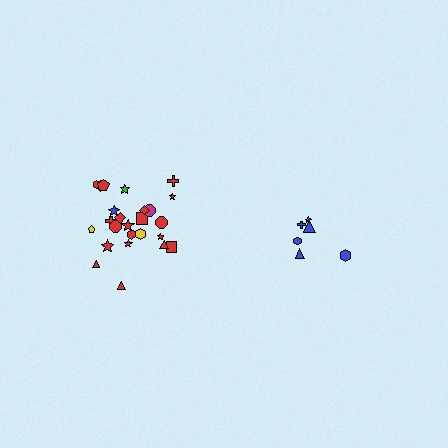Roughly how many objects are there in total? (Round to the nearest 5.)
Roughly 30 objects in total.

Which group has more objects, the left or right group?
The left group.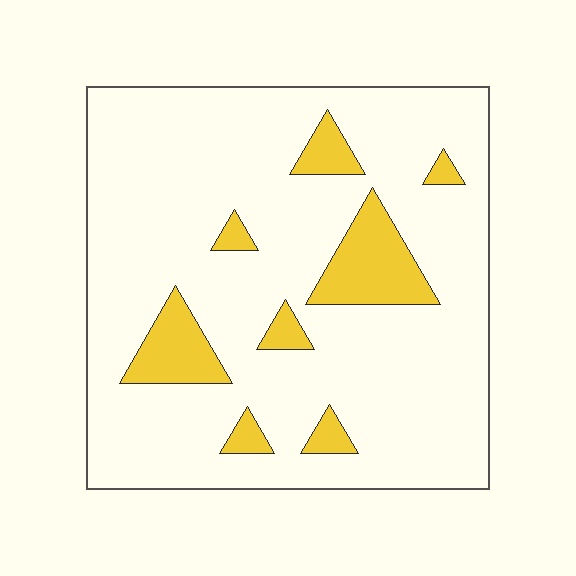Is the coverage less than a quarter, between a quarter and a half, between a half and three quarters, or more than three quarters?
Less than a quarter.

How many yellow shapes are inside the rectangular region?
8.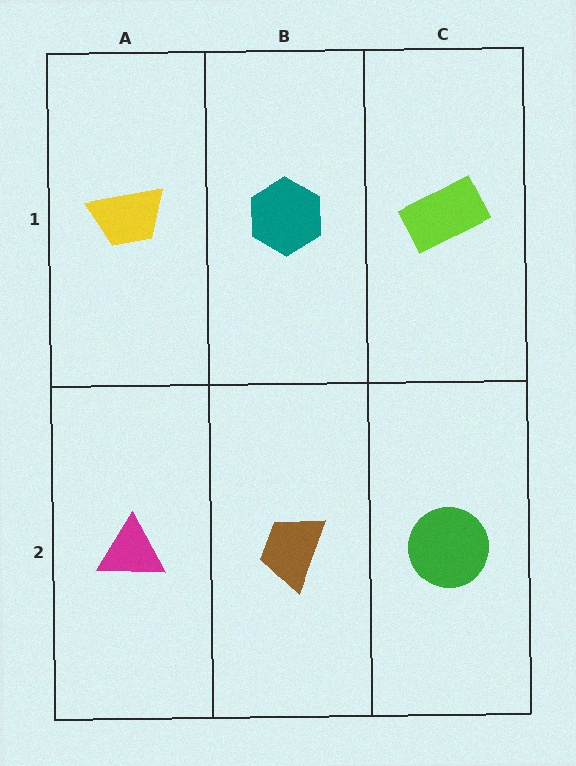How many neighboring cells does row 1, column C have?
2.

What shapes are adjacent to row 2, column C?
A lime rectangle (row 1, column C), a brown trapezoid (row 2, column B).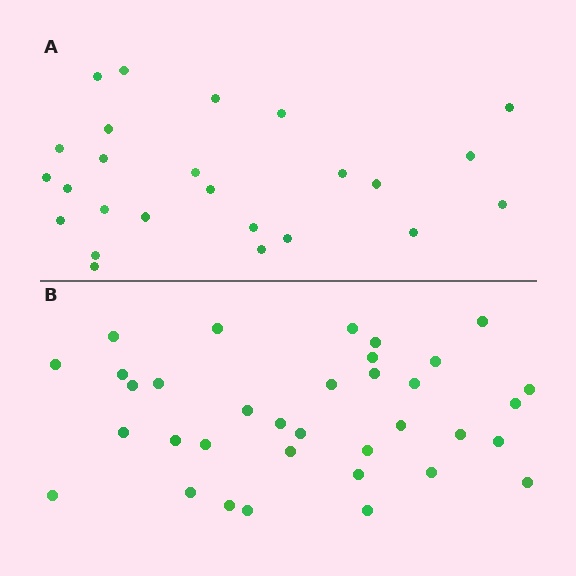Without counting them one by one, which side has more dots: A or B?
Region B (the bottom region) has more dots.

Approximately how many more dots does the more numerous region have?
Region B has roughly 10 or so more dots than region A.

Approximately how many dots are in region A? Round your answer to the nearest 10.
About 20 dots. (The exact count is 25, which rounds to 20.)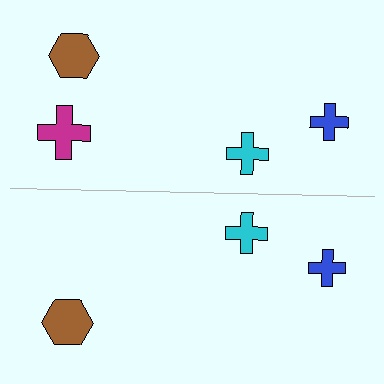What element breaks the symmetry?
A magenta cross is missing from the bottom side.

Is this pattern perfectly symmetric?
No, the pattern is not perfectly symmetric. A magenta cross is missing from the bottom side.